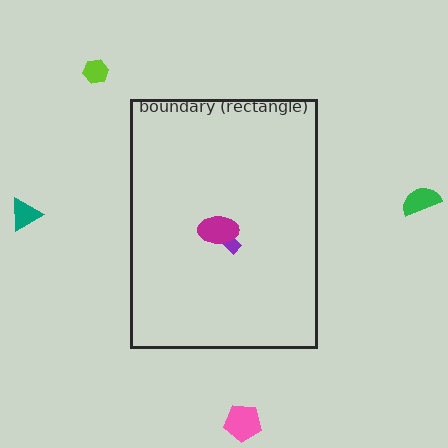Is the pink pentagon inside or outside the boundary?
Outside.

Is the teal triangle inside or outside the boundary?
Outside.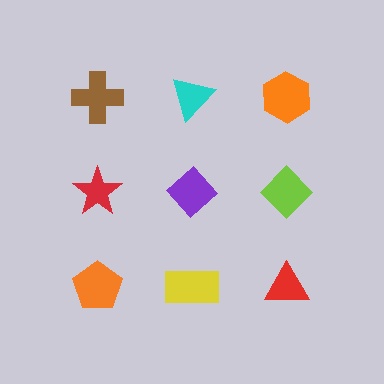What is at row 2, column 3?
A lime diamond.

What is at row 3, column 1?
An orange pentagon.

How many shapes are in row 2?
3 shapes.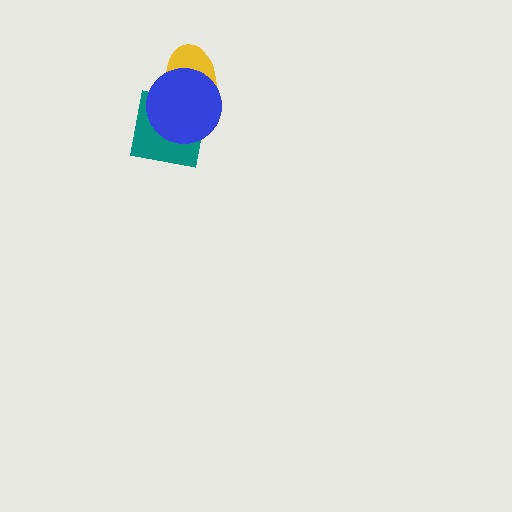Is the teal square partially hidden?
Yes, it is partially covered by another shape.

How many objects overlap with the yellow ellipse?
2 objects overlap with the yellow ellipse.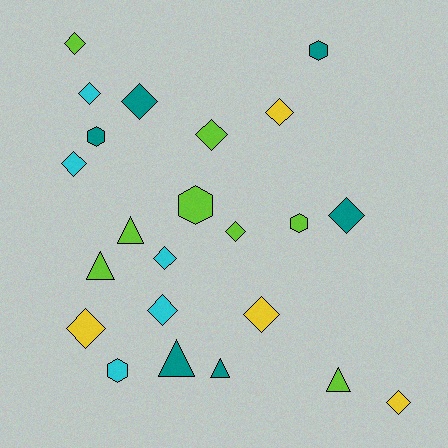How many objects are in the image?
There are 23 objects.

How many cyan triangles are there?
There are no cyan triangles.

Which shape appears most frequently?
Diamond, with 13 objects.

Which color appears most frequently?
Lime, with 8 objects.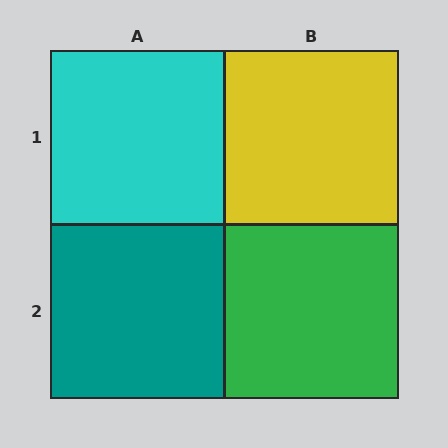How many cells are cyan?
1 cell is cyan.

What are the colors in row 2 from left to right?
Teal, green.